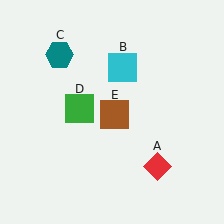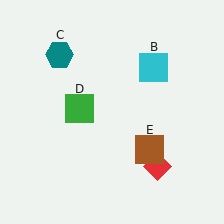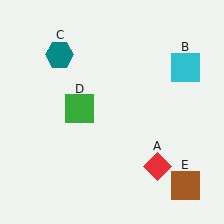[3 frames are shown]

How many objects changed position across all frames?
2 objects changed position: cyan square (object B), brown square (object E).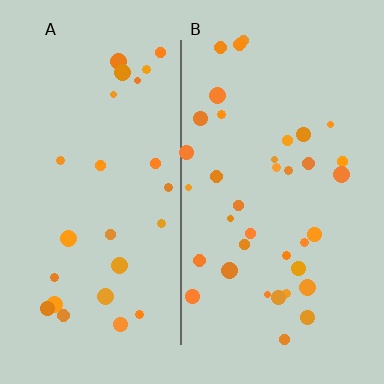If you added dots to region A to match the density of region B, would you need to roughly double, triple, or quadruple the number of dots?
Approximately double.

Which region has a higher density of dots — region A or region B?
B (the right).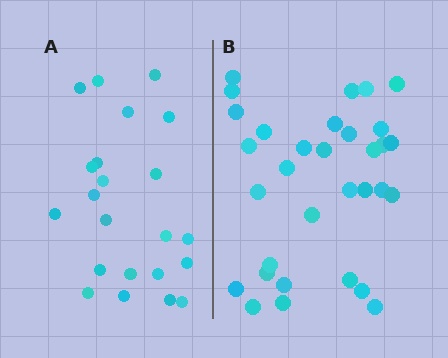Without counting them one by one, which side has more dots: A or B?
Region B (the right region) has more dots.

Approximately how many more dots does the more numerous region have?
Region B has roughly 10 or so more dots than region A.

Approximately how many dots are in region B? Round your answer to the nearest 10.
About 30 dots. (The exact count is 32, which rounds to 30.)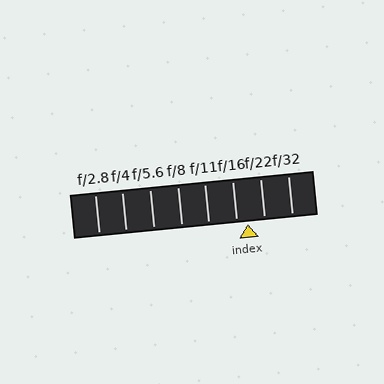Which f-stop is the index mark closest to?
The index mark is closest to f/16.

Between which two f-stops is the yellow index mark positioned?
The index mark is between f/16 and f/22.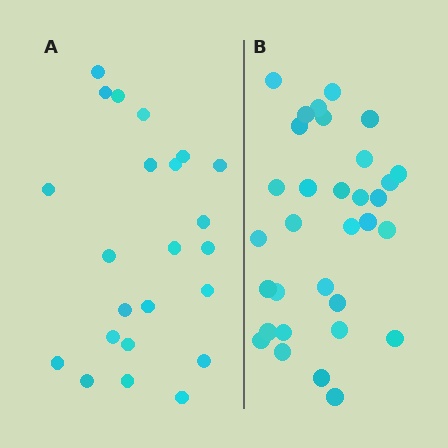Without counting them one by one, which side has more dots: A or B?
Region B (the right region) has more dots.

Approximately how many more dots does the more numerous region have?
Region B has roughly 8 or so more dots than region A.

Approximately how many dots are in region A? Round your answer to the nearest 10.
About 20 dots. (The exact count is 23, which rounds to 20.)